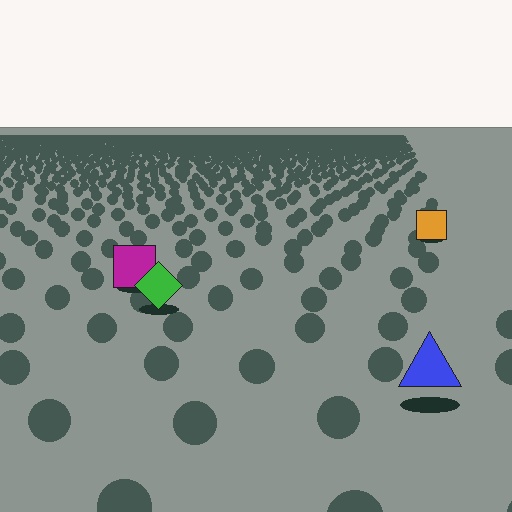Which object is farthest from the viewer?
The orange square is farthest from the viewer. It appears smaller and the ground texture around it is denser.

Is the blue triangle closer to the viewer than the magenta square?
Yes. The blue triangle is closer — you can tell from the texture gradient: the ground texture is coarser near it.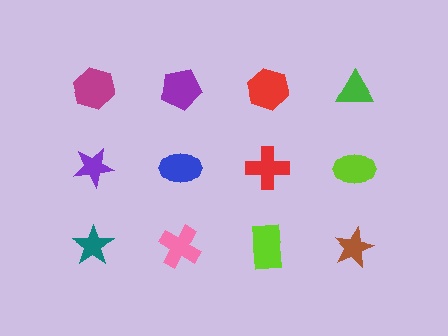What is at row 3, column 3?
A lime rectangle.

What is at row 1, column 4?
A green triangle.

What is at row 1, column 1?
A magenta hexagon.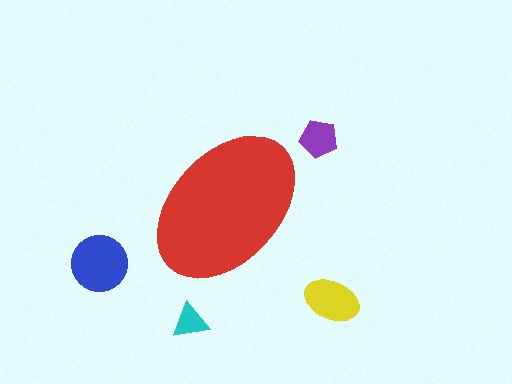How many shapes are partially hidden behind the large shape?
0 shapes are partially hidden.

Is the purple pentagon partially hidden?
No, the purple pentagon is fully visible.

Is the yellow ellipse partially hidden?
No, the yellow ellipse is fully visible.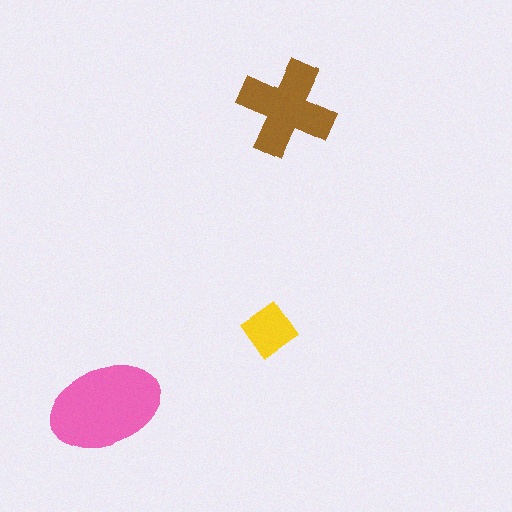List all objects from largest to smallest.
The pink ellipse, the brown cross, the yellow diamond.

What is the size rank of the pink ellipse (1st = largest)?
1st.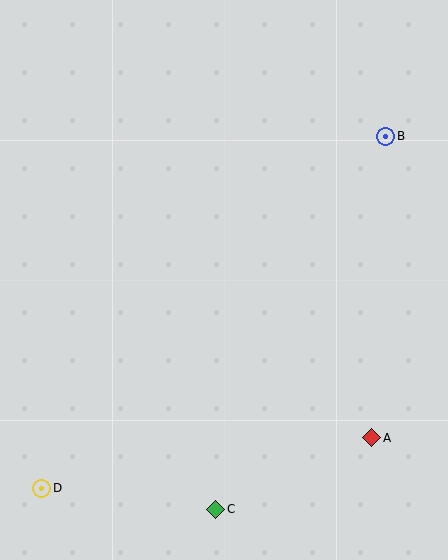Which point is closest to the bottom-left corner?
Point D is closest to the bottom-left corner.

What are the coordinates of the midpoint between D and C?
The midpoint between D and C is at (129, 499).